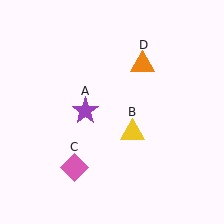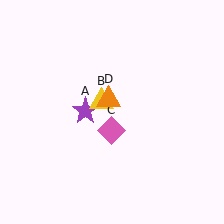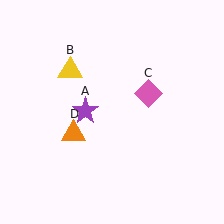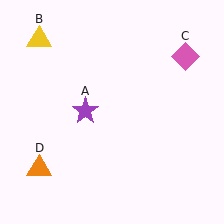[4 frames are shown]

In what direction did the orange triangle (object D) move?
The orange triangle (object D) moved down and to the left.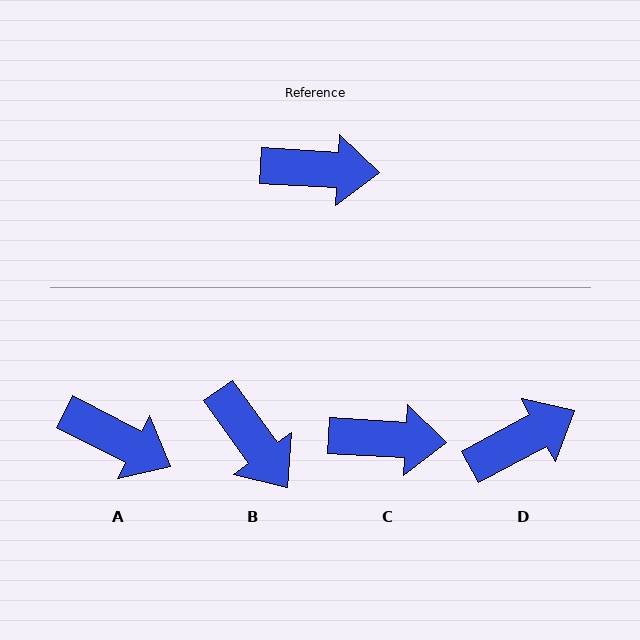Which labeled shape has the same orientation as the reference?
C.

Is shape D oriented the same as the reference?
No, it is off by about 32 degrees.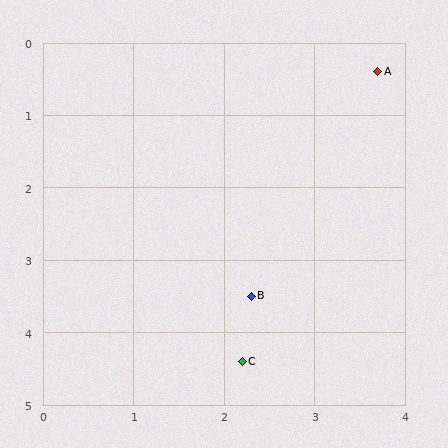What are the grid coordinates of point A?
Point A is at approximately (3.7, 0.4).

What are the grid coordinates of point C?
Point C is at approximately (2.2, 4.4).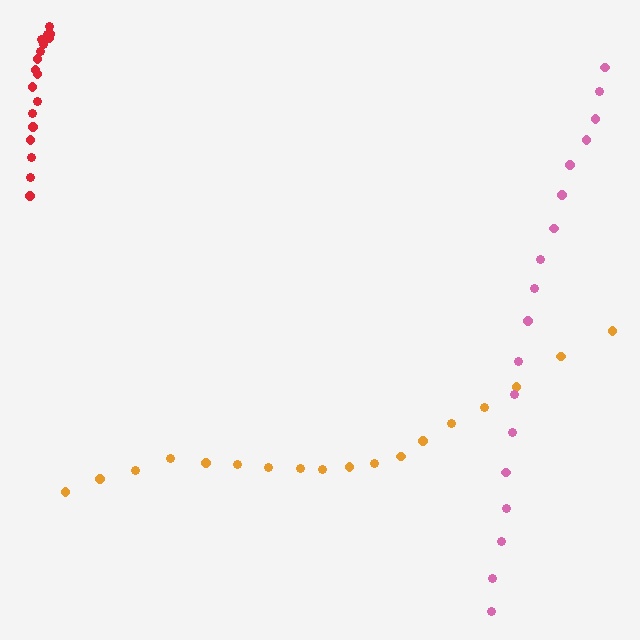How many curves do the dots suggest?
There are 3 distinct paths.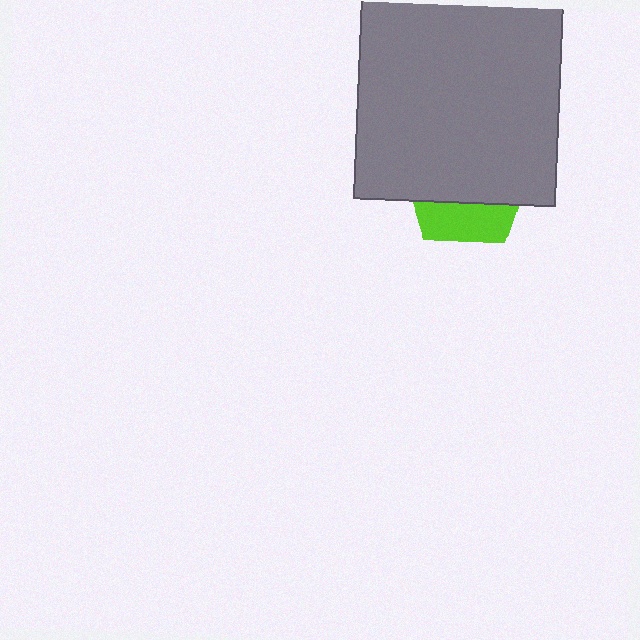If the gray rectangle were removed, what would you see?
You would see the complete lime pentagon.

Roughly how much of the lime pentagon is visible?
A small part of it is visible (roughly 31%).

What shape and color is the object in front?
The object in front is a gray rectangle.